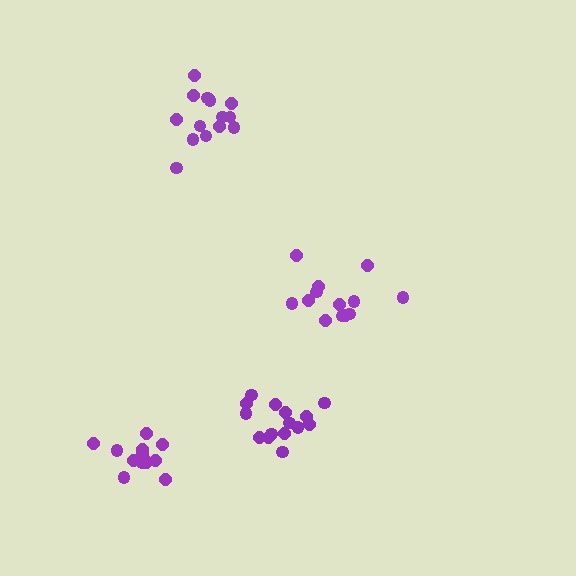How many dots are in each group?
Group 1: 14 dots, Group 2: 13 dots, Group 3: 13 dots, Group 4: 15 dots (55 total).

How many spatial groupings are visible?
There are 4 spatial groupings.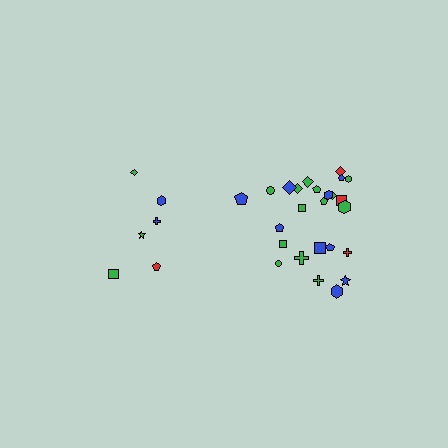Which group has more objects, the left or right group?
The right group.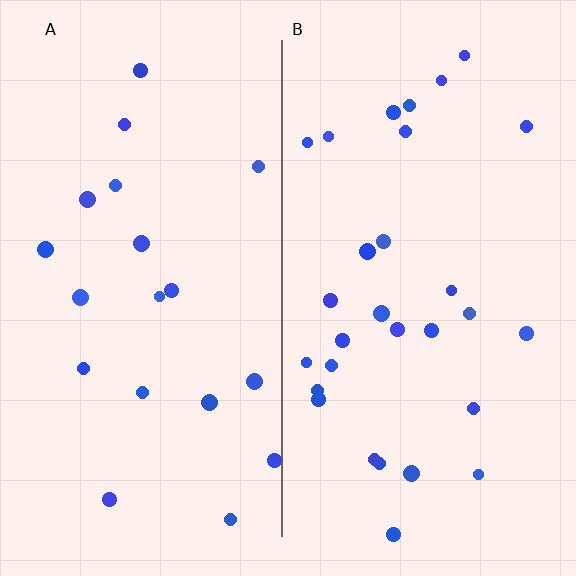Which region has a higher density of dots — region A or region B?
B (the right).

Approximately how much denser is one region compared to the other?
Approximately 1.6× — region B over region A.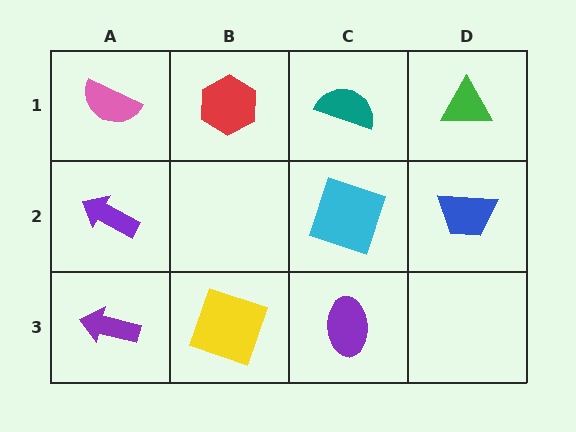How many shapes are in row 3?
3 shapes.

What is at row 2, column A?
A purple arrow.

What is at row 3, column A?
A purple arrow.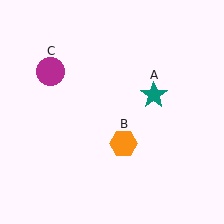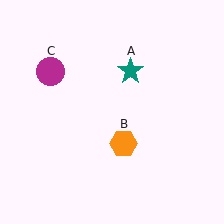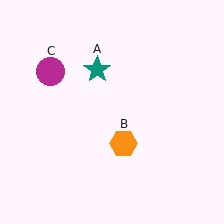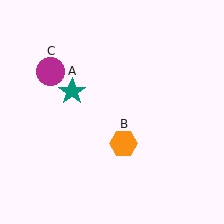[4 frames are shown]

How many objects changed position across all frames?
1 object changed position: teal star (object A).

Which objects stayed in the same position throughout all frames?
Orange hexagon (object B) and magenta circle (object C) remained stationary.